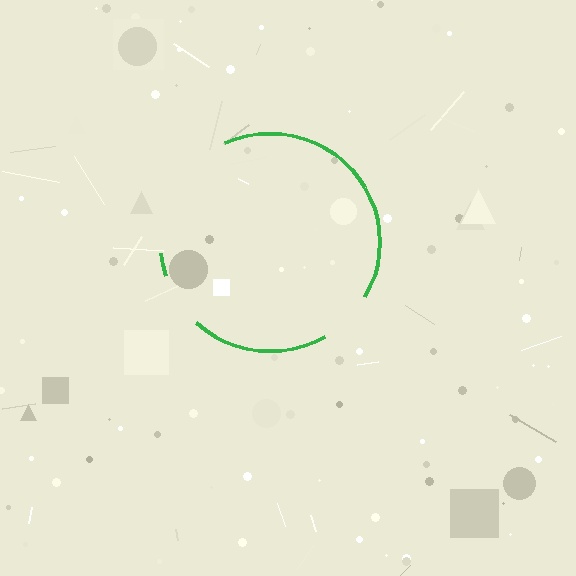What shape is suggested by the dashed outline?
The dashed outline suggests a circle.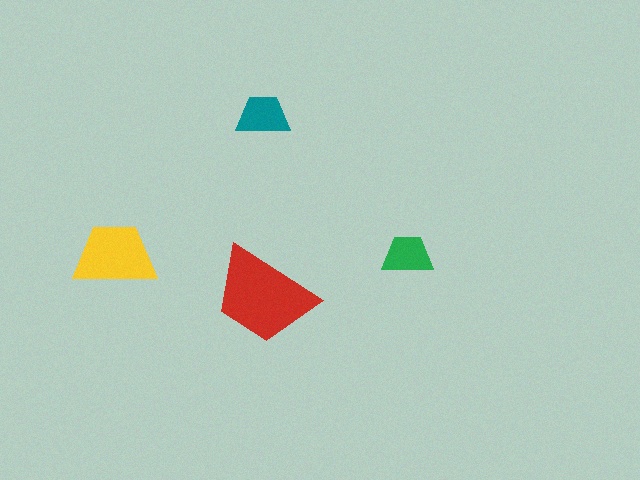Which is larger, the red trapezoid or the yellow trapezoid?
The red one.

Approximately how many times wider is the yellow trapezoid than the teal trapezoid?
About 1.5 times wider.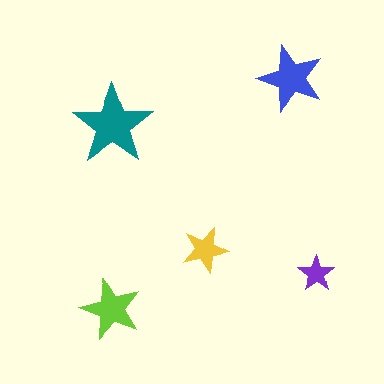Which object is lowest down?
The lime star is bottommost.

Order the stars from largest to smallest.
the teal one, the blue one, the lime one, the yellow one, the purple one.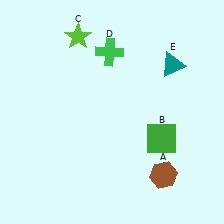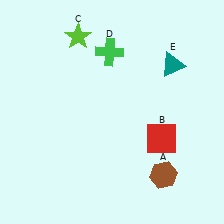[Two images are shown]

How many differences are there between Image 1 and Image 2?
There is 1 difference between the two images.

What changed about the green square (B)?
In Image 1, B is green. In Image 2, it changed to red.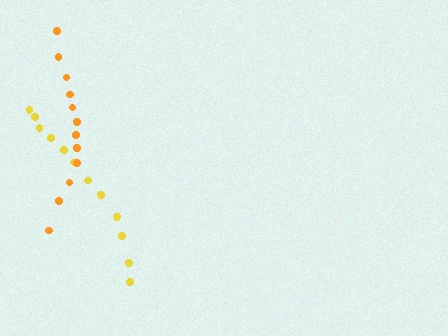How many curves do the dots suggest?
There are 2 distinct paths.